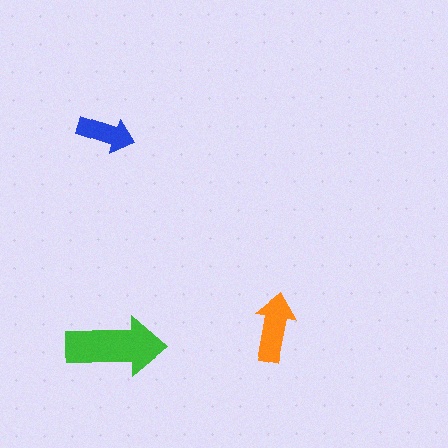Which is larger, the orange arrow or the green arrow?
The green one.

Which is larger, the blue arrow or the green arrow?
The green one.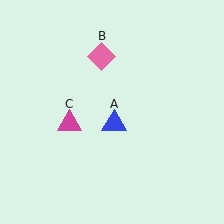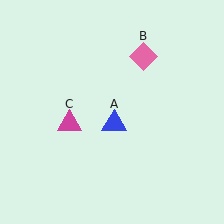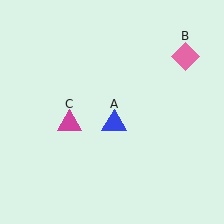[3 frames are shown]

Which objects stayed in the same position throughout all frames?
Blue triangle (object A) and magenta triangle (object C) remained stationary.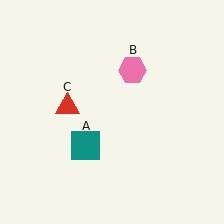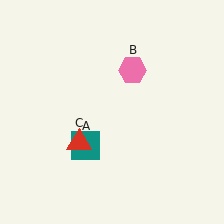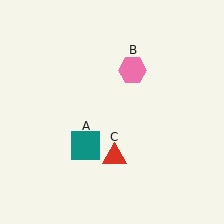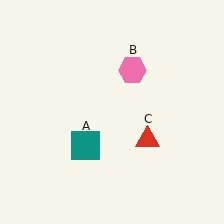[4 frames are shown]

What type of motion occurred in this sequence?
The red triangle (object C) rotated counterclockwise around the center of the scene.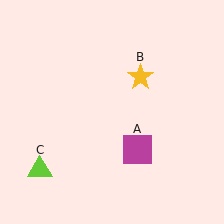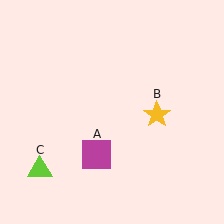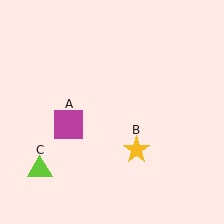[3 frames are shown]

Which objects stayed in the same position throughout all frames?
Lime triangle (object C) remained stationary.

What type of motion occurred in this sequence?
The magenta square (object A), yellow star (object B) rotated clockwise around the center of the scene.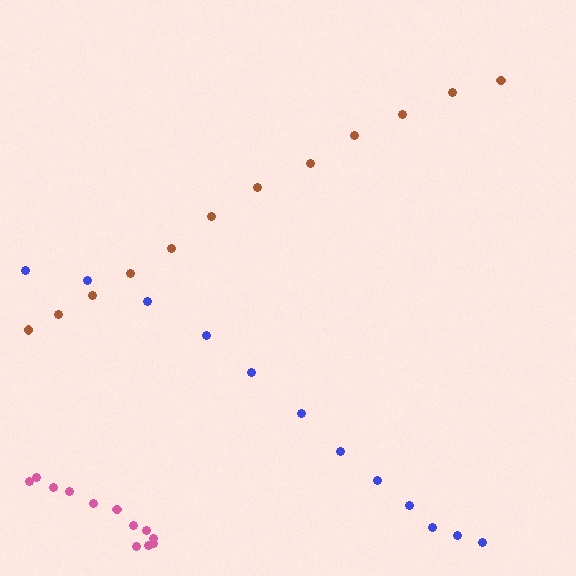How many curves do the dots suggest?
There are 3 distinct paths.